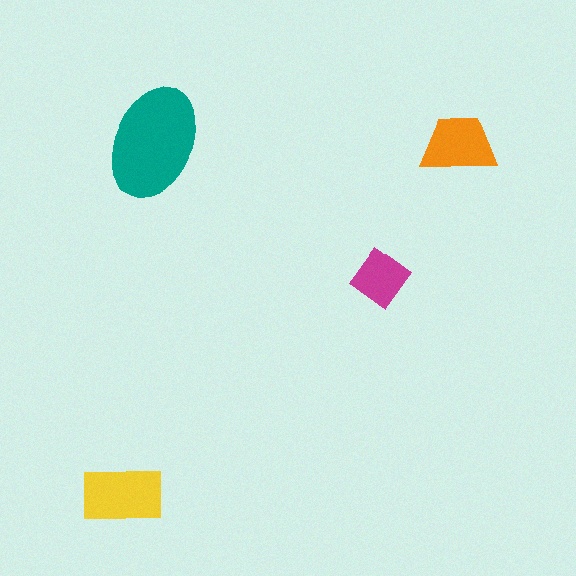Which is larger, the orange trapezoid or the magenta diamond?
The orange trapezoid.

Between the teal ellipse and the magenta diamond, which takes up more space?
The teal ellipse.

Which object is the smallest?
The magenta diamond.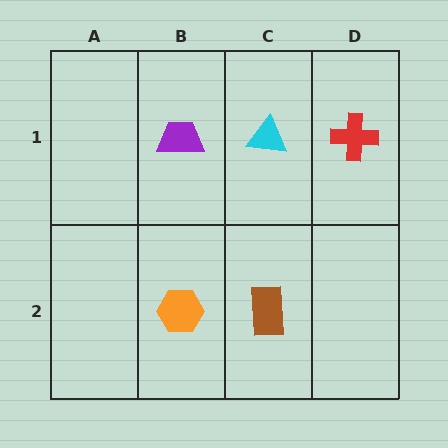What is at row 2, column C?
A brown rectangle.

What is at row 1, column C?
A cyan triangle.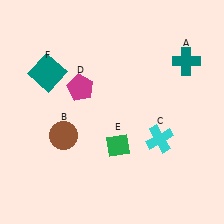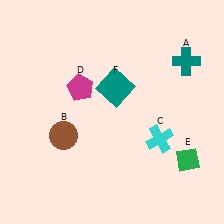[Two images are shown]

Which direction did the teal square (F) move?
The teal square (F) moved right.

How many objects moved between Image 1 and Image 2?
2 objects moved between the two images.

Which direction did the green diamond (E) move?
The green diamond (E) moved right.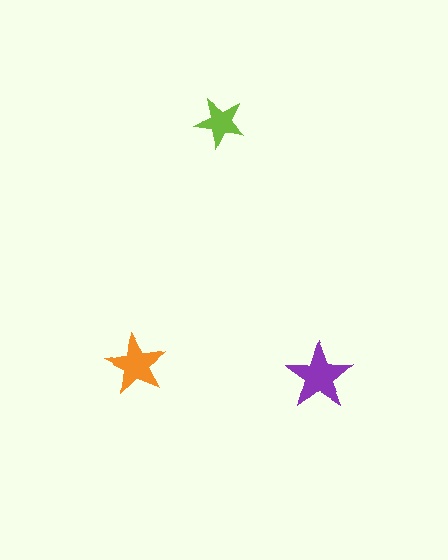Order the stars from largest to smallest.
the purple one, the orange one, the lime one.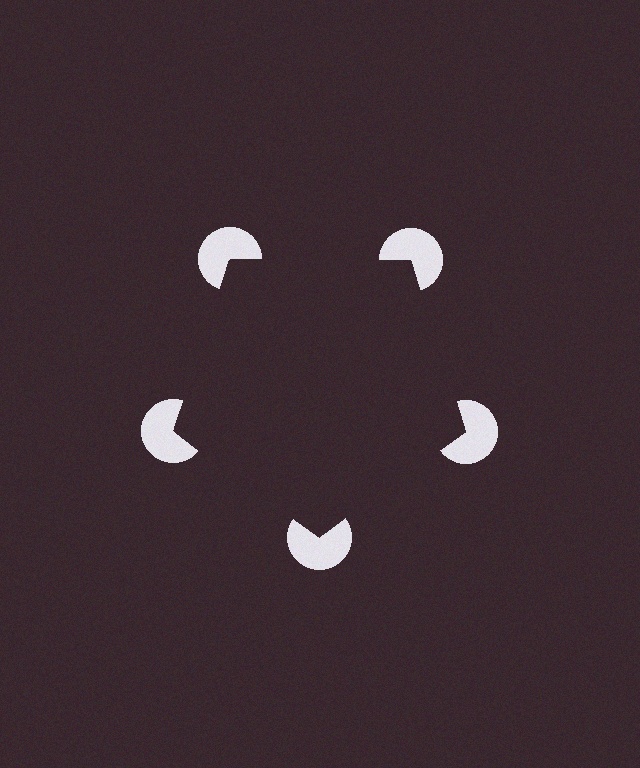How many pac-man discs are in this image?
There are 5 — one at each vertex of the illusory pentagon.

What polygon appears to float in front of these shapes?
An illusory pentagon — its edges are inferred from the aligned wedge cuts in the pac-man discs, not physically drawn.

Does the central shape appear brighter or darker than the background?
It typically appears slightly darker than the background, even though no actual brightness change is drawn.